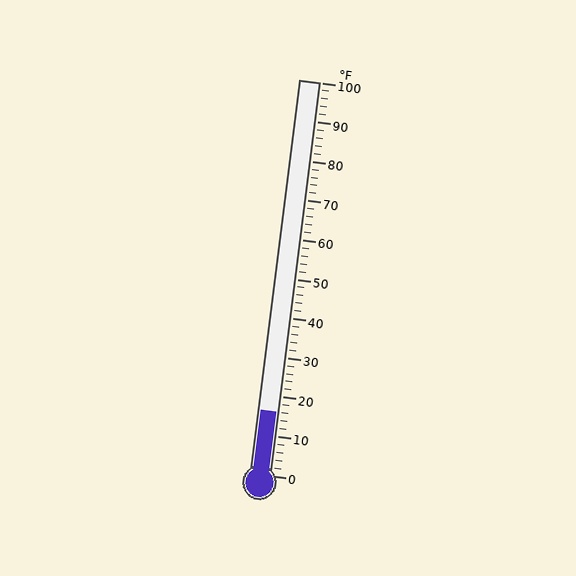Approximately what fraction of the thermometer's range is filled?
The thermometer is filled to approximately 15% of its range.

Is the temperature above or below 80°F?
The temperature is below 80°F.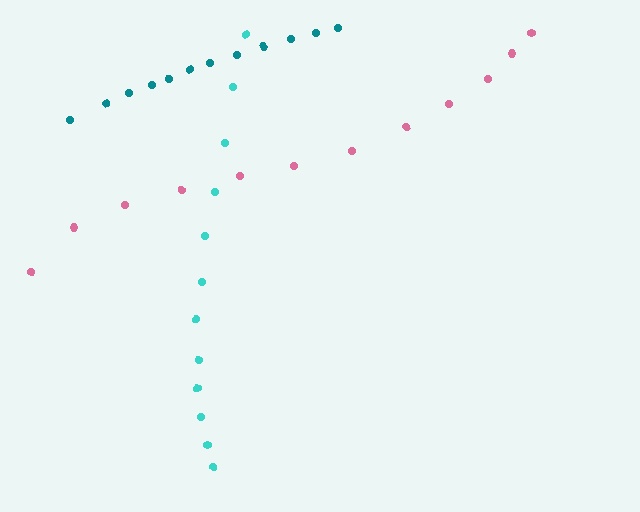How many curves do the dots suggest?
There are 3 distinct paths.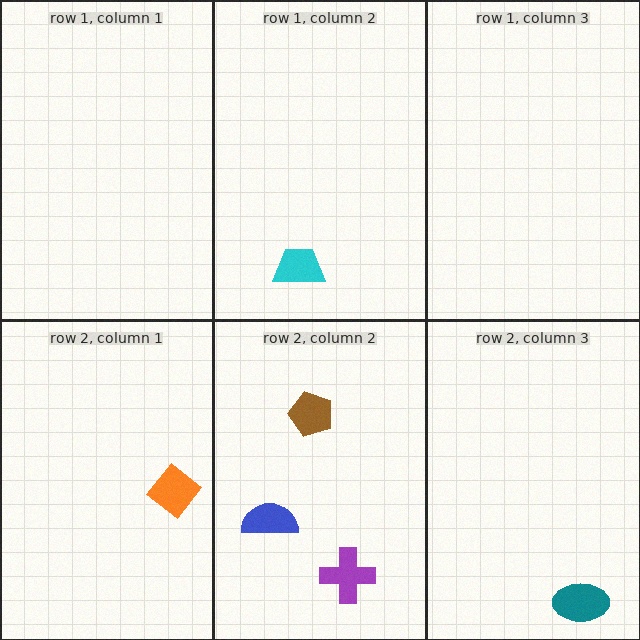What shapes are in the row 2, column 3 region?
The teal ellipse.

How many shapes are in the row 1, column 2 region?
1.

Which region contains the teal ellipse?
The row 2, column 3 region.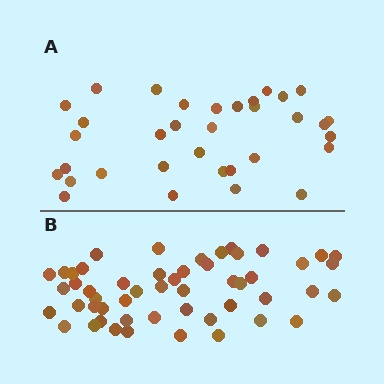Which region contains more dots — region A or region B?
Region B (the bottom region) has more dots.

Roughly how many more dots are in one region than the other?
Region B has approximately 20 more dots than region A.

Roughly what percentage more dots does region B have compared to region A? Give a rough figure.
About 55% more.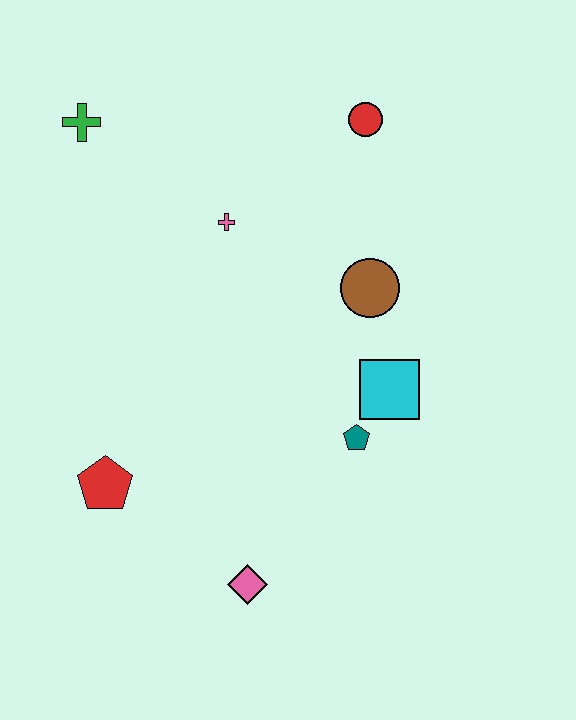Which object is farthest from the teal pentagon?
The green cross is farthest from the teal pentagon.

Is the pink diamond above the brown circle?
No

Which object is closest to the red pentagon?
The pink diamond is closest to the red pentagon.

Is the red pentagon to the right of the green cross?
Yes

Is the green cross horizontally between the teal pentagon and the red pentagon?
No